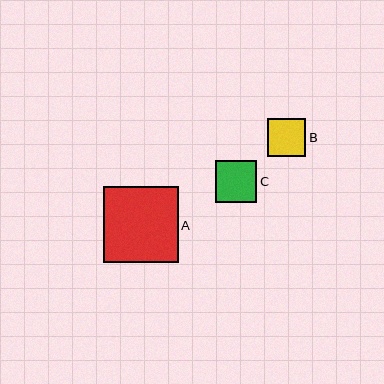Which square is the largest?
Square A is the largest with a size of approximately 75 pixels.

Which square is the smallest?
Square B is the smallest with a size of approximately 38 pixels.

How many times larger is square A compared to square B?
Square A is approximately 2.0 times the size of square B.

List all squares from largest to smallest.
From largest to smallest: A, C, B.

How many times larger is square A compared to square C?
Square A is approximately 1.8 times the size of square C.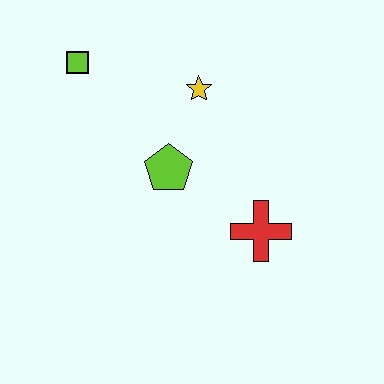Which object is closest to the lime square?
The yellow star is closest to the lime square.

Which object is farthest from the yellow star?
The red cross is farthest from the yellow star.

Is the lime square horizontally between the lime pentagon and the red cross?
No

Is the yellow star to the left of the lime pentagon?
No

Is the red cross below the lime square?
Yes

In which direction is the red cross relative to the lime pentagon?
The red cross is to the right of the lime pentagon.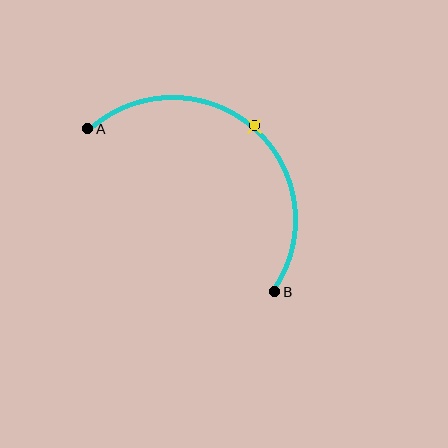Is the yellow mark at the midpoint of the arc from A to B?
Yes. The yellow mark lies on the arc at equal arc-length from both A and B — it is the arc midpoint.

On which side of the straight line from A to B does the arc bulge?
The arc bulges above and to the right of the straight line connecting A and B.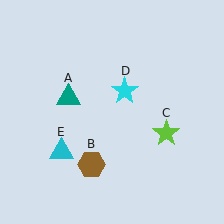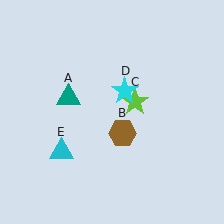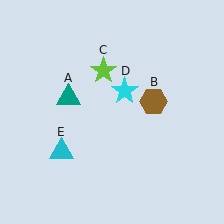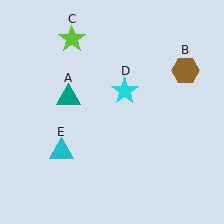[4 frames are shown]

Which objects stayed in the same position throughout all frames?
Teal triangle (object A) and cyan star (object D) and cyan triangle (object E) remained stationary.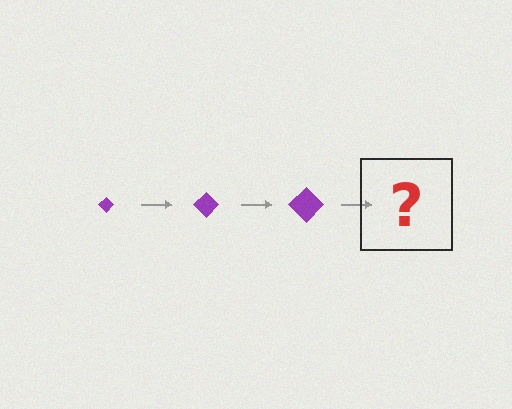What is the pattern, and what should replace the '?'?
The pattern is that the diamond gets progressively larger each step. The '?' should be a purple diamond, larger than the previous one.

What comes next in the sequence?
The next element should be a purple diamond, larger than the previous one.